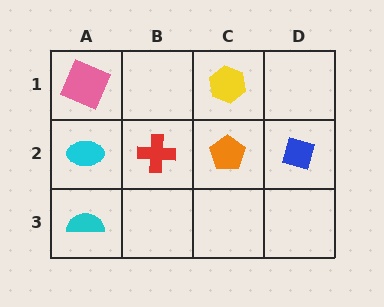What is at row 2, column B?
A red cross.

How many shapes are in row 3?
1 shape.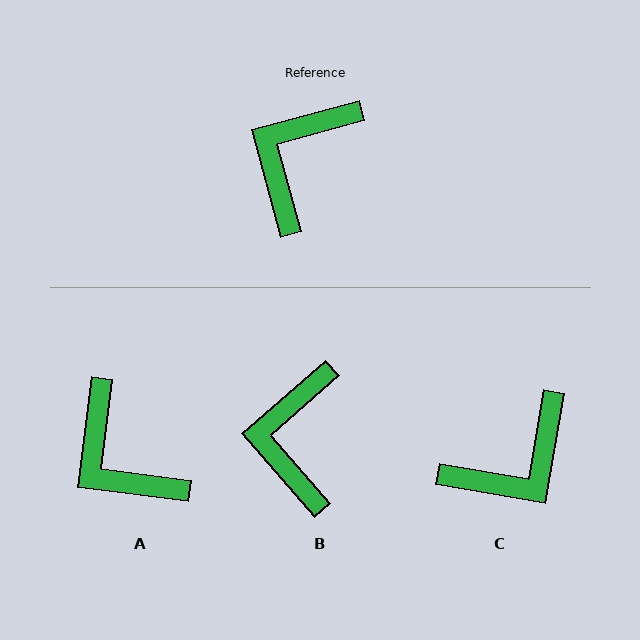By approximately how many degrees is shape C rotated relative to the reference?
Approximately 155 degrees counter-clockwise.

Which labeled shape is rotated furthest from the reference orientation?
C, about 155 degrees away.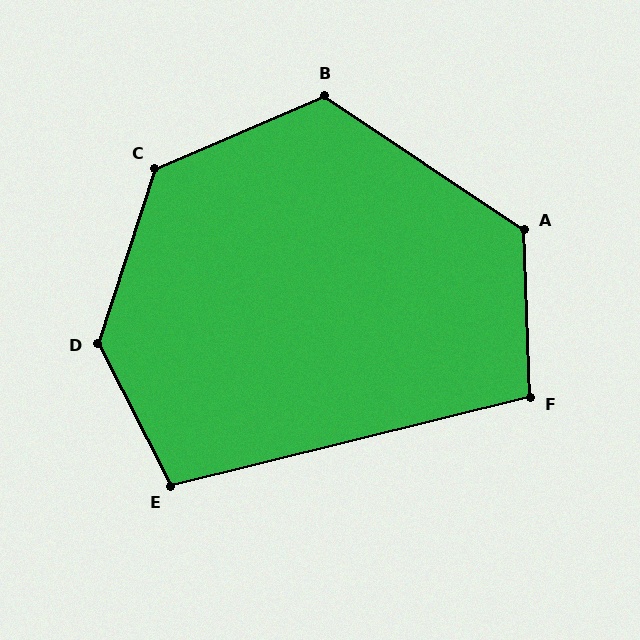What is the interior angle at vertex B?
Approximately 123 degrees (obtuse).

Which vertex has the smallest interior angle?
F, at approximately 102 degrees.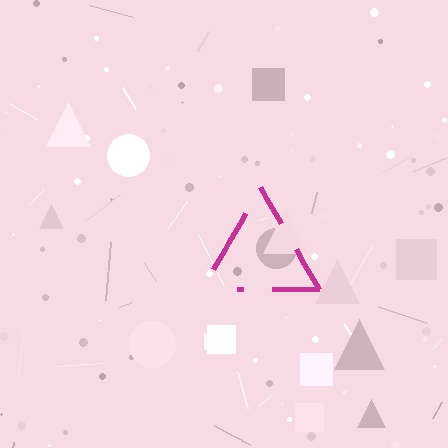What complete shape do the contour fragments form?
The contour fragments form a triangle.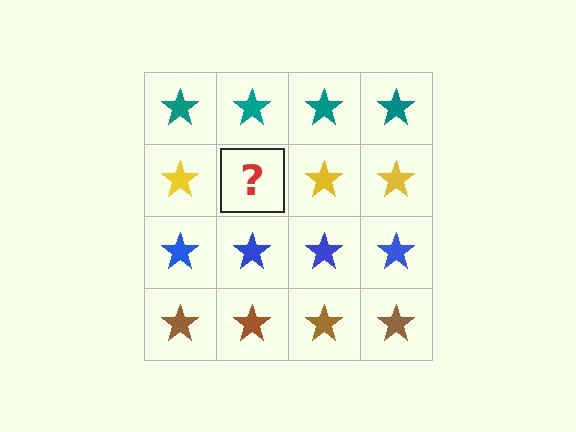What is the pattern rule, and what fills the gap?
The rule is that each row has a consistent color. The gap should be filled with a yellow star.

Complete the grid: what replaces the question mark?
The question mark should be replaced with a yellow star.